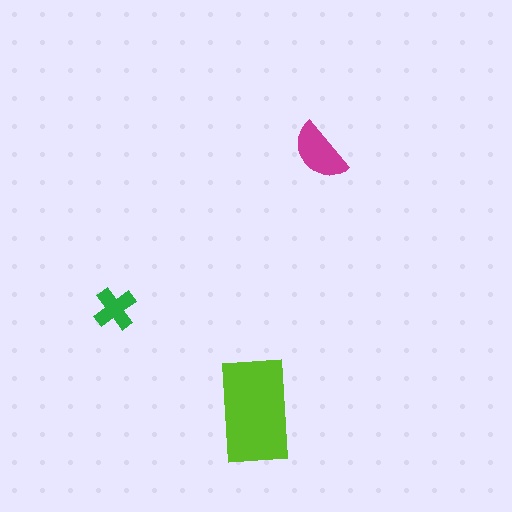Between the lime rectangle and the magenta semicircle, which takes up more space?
The lime rectangle.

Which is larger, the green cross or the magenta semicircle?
The magenta semicircle.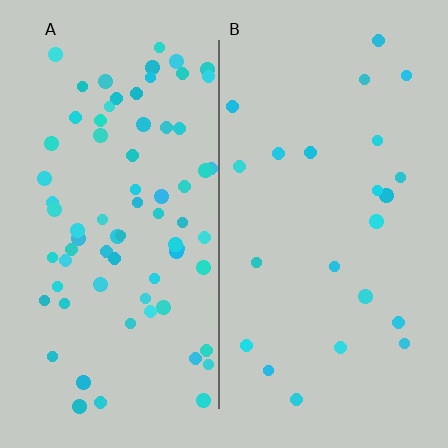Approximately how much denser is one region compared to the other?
Approximately 3.2× — region A over region B.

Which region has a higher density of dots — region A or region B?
A (the left).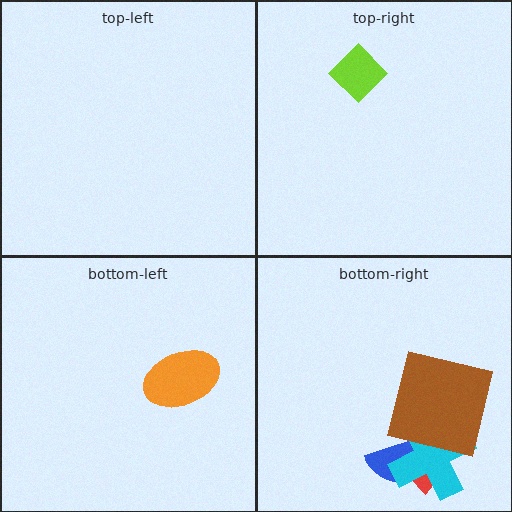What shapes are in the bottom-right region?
The blue semicircle, the red arrow, the cyan cross, the brown square.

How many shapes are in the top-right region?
1.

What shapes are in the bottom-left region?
The orange ellipse.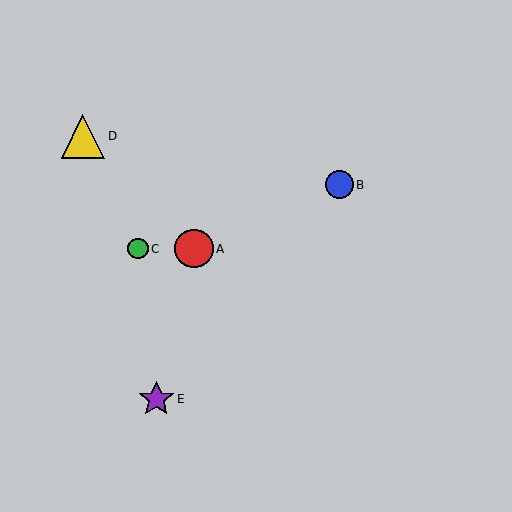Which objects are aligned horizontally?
Objects A, C are aligned horizontally.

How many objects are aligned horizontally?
2 objects (A, C) are aligned horizontally.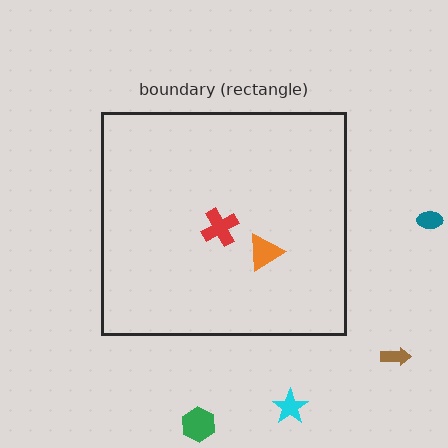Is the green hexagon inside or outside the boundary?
Outside.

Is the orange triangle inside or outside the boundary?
Inside.